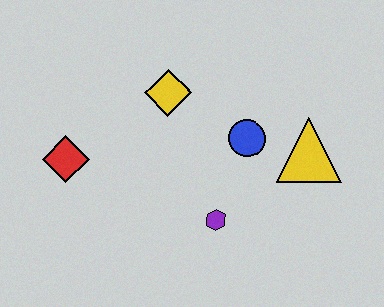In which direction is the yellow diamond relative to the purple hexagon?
The yellow diamond is above the purple hexagon.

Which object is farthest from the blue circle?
The red diamond is farthest from the blue circle.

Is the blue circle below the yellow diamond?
Yes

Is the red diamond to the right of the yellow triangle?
No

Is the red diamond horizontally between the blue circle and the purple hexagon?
No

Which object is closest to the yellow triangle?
The blue circle is closest to the yellow triangle.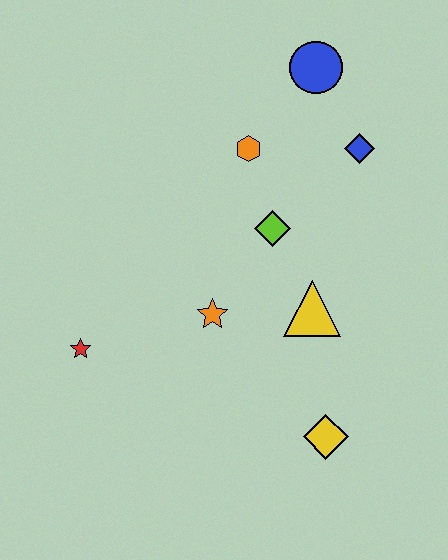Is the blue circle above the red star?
Yes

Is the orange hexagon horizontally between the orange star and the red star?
No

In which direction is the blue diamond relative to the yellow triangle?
The blue diamond is above the yellow triangle.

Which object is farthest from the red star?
The blue circle is farthest from the red star.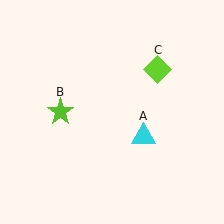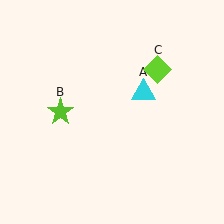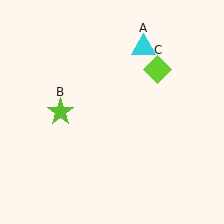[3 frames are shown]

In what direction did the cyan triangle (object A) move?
The cyan triangle (object A) moved up.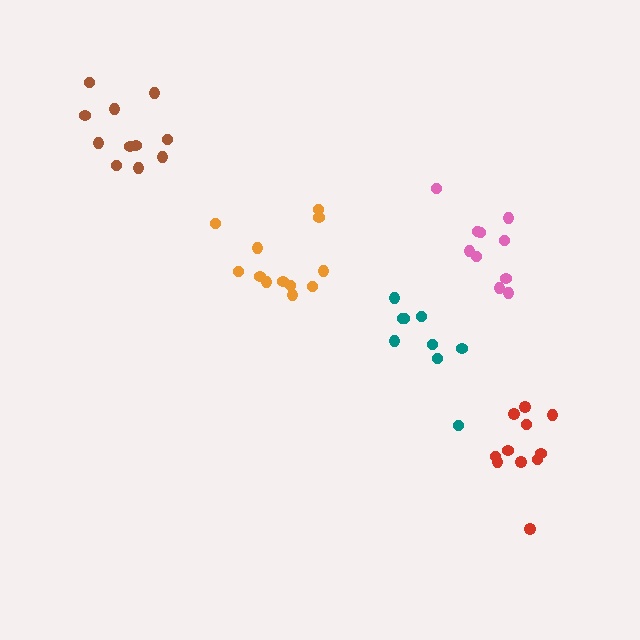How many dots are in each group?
Group 1: 12 dots, Group 2: 11 dots, Group 3: 11 dots, Group 4: 10 dots, Group 5: 9 dots (53 total).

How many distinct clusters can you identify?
There are 5 distinct clusters.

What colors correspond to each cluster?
The clusters are colored: orange, brown, red, pink, teal.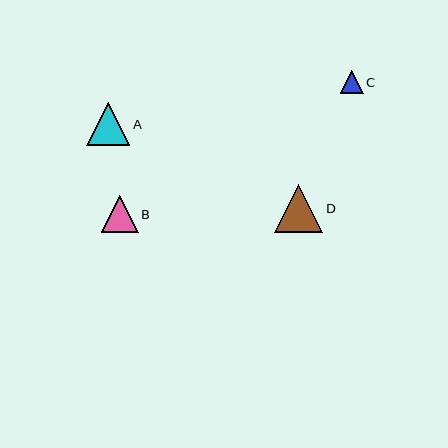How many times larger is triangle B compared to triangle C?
Triangle B is approximately 1.6 times the size of triangle C.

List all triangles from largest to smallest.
From largest to smallest: D, A, B, C.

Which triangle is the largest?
Triangle D is the largest with a size of approximately 48 pixels.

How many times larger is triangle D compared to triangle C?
Triangle D is approximately 2.1 times the size of triangle C.